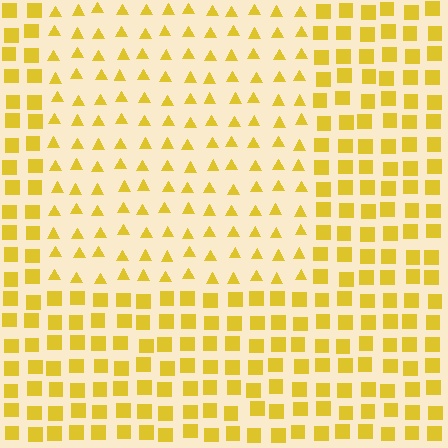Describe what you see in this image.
The image is filled with small yellow elements arranged in a uniform grid. A rectangle-shaped region contains triangles, while the surrounding area contains squares. The boundary is defined purely by the change in element shape.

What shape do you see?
I see a rectangle.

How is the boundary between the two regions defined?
The boundary is defined by a change in element shape: triangles inside vs. squares outside. All elements share the same color and spacing.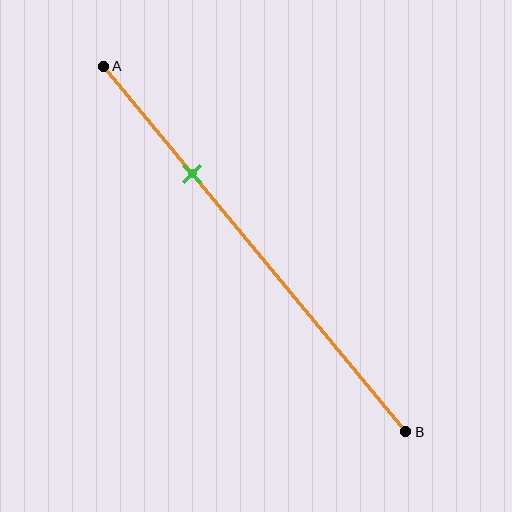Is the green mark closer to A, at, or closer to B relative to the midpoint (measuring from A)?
The green mark is closer to point A than the midpoint of segment AB.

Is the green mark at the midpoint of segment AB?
No, the mark is at about 30% from A, not at the 50% midpoint.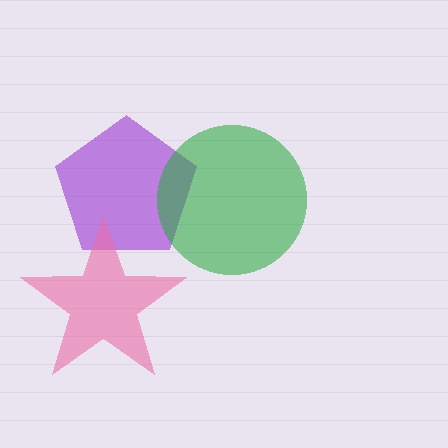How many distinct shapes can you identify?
There are 3 distinct shapes: a purple pentagon, a pink star, a green circle.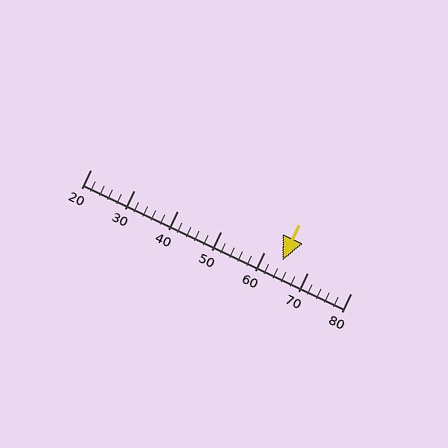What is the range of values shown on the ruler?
The ruler shows values from 20 to 80.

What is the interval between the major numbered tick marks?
The major tick marks are spaced 10 units apart.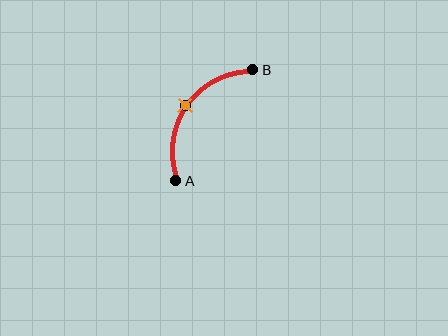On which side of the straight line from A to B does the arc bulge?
The arc bulges above and to the left of the straight line connecting A and B.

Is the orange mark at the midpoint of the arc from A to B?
Yes. The orange mark lies on the arc at equal arc-length from both A and B — it is the arc midpoint.